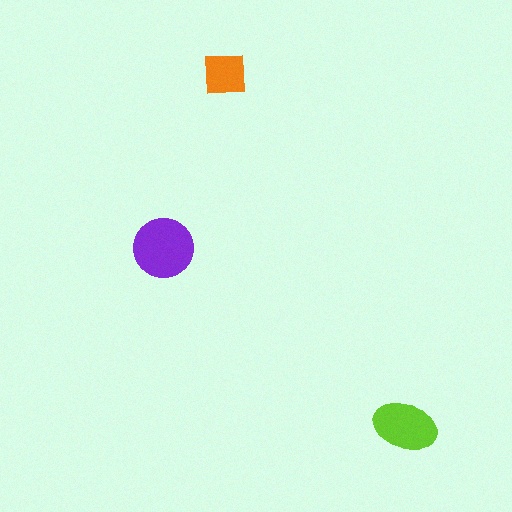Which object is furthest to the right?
The lime ellipse is rightmost.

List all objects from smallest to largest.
The orange square, the lime ellipse, the purple circle.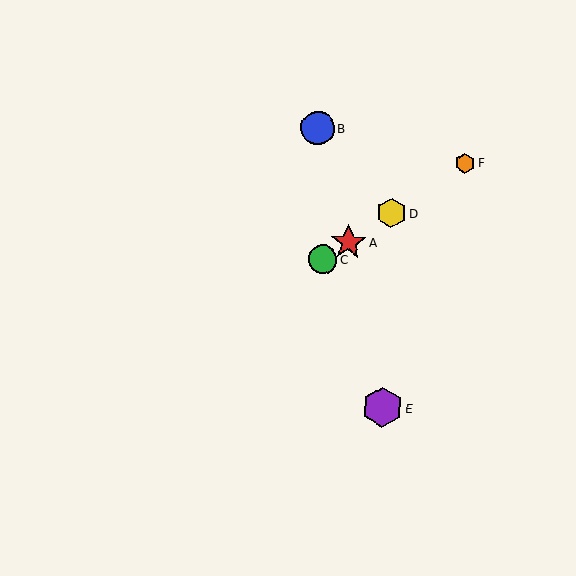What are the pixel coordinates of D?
Object D is at (391, 213).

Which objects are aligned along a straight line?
Objects A, C, D, F are aligned along a straight line.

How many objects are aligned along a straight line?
4 objects (A, C, D, F) are aligned along a straight line.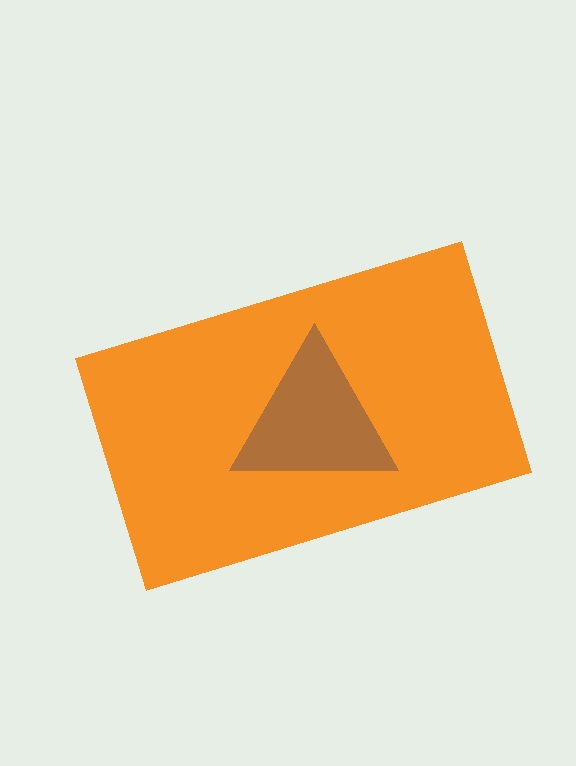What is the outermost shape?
The orange rectangle.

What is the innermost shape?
The brown triangle.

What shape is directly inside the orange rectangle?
The brown triangle.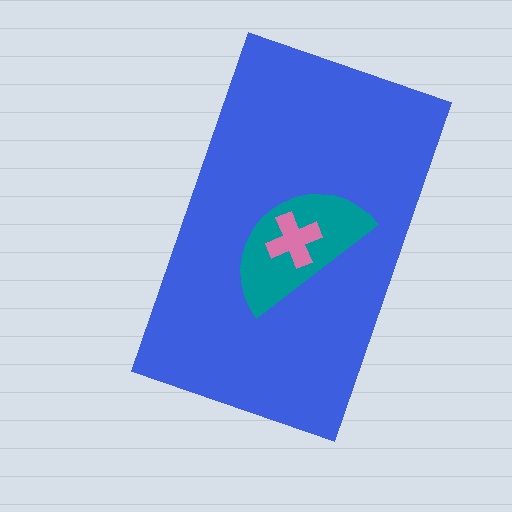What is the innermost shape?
The pink cross.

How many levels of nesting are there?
3.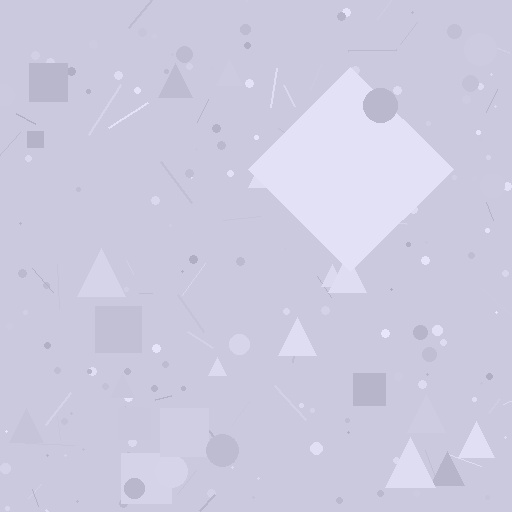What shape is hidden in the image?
A diamond is hidden in the image.